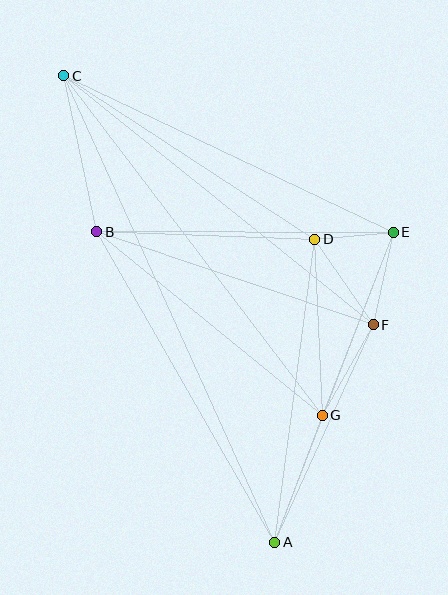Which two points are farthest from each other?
Points A and C are farthest from each other.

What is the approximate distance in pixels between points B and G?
The distance between B and G is approximately 291 pixels.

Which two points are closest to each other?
Points D and E are closest to each other.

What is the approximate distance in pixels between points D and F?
The distance between D and F is approximately 104 pixels.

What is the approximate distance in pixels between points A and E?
The distance between A and E is approximately 332 pixels.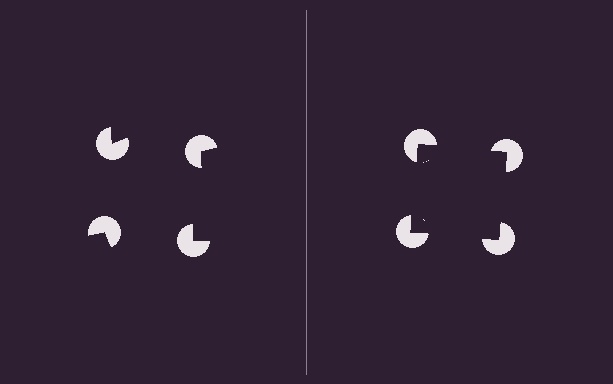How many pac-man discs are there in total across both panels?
8 — 4 on each side.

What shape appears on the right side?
An illusory square.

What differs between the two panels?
The pac-man discs are positioned identically on both sides; only the wedge orientations differ. On the right they align to a square; on the left they are misaligned.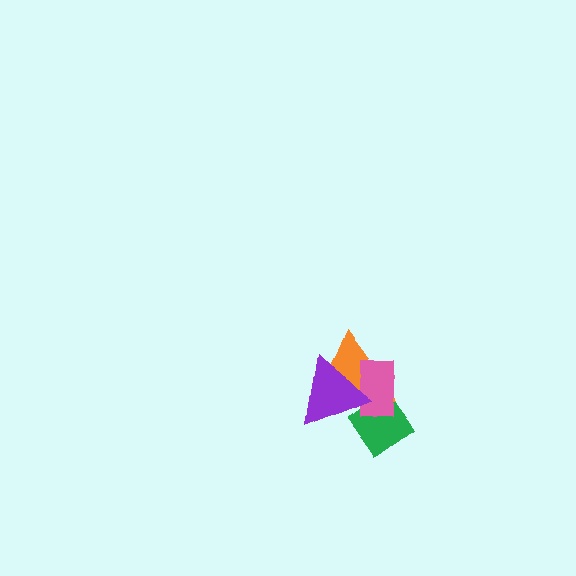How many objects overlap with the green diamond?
3 objects overlap with the green diamond.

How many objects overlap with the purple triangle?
3 objects overlap with the purple triangle.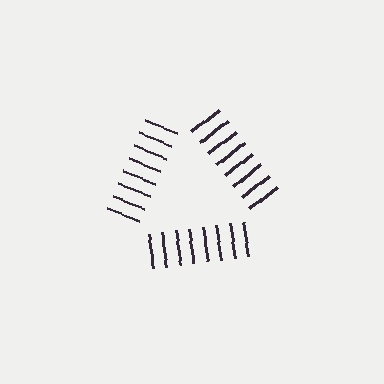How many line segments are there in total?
24 — 8 along each of the 3 edges.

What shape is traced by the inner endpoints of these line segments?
An illusory triangle — the line segments terminate on its edges but no continuous stroke is drawn.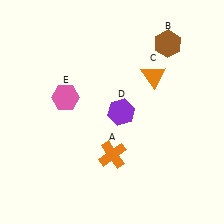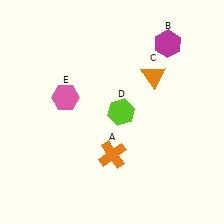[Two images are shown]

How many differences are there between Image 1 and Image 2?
There are 2 differences between the two images.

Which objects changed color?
B changed from brown to magenta. D changed from purple to lime.